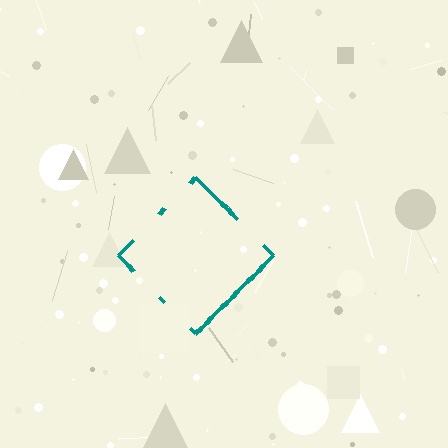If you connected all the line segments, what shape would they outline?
They would outline a diamond.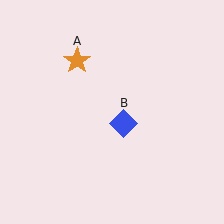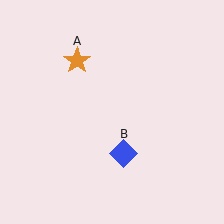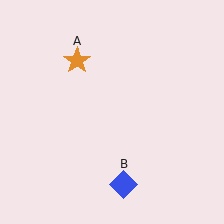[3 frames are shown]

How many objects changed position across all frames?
1 object changed position: blue diamond (object B).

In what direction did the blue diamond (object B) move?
The blue diamond (object B) moved down.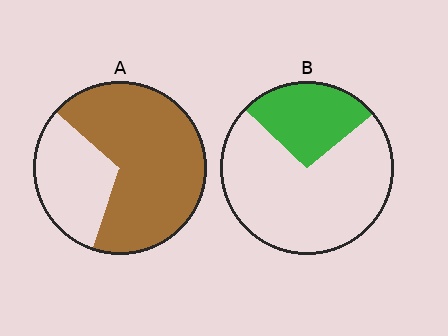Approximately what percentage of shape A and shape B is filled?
A is approximately 70% and B is approximately 25%.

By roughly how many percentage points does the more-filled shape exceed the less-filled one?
By roughly 40 percentage points (A over B).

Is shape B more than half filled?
No.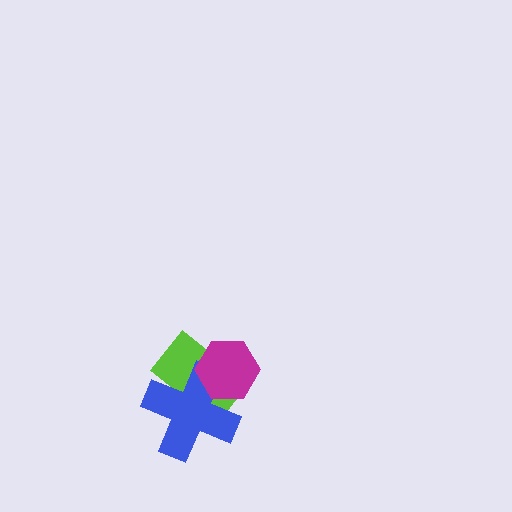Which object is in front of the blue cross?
The magenta hexagon is in front of the blue cross.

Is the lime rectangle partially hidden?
Yes, it is partially covered by another shape.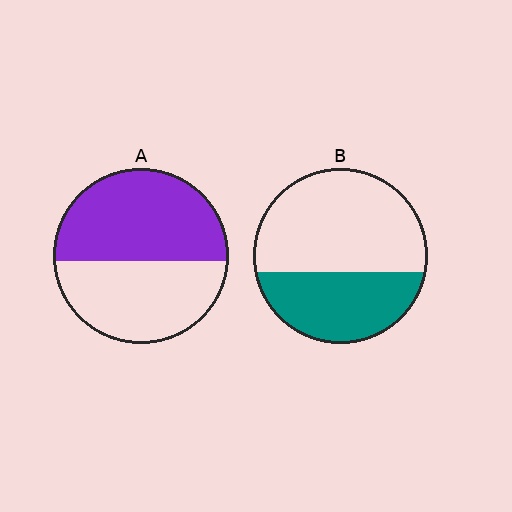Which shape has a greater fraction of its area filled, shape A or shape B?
Shape A.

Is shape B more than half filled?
No.